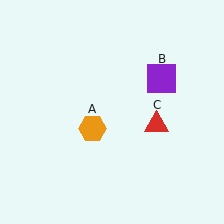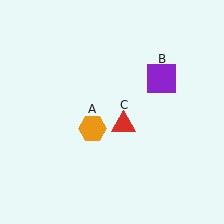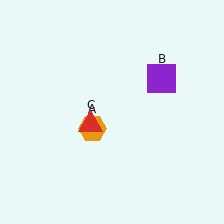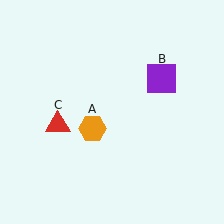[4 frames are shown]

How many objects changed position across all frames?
1 object changed position: red triangle (object C).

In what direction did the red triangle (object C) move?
The red triangle (object C) moved left.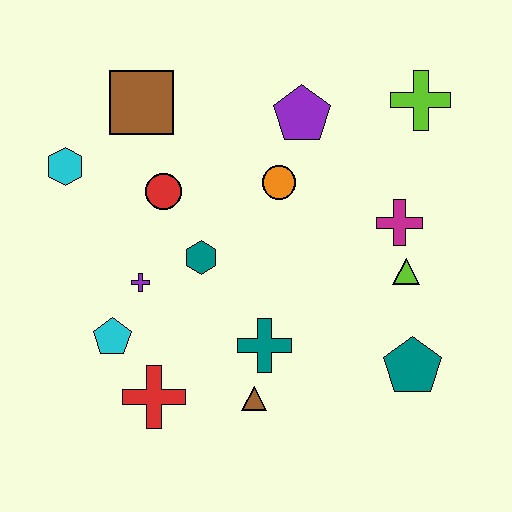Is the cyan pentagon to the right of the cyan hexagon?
Yes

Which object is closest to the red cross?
The cyan pentagon is closest to the red cross.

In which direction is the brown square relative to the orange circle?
The brown square is to the left of the orange circle.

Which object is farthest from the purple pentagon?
The red cross is farthest from the purple pentagon.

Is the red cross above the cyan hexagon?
No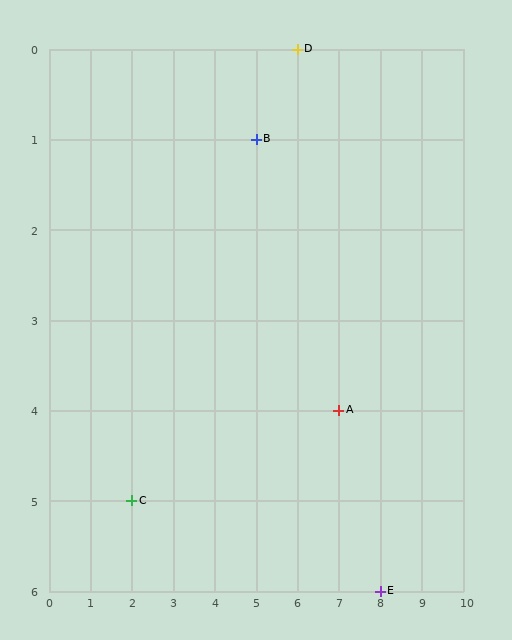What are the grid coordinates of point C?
Point C is at grid coordinates (2, 5).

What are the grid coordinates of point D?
Point D is at grid coordinates (6, 0).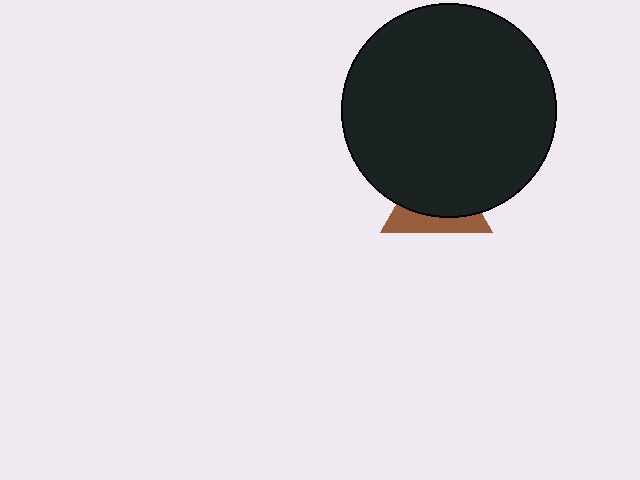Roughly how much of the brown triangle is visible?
A small part of it is visible (roughly 35%).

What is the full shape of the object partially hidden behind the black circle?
The partially hidden object is a brown triangle.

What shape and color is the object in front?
The object in front is a black circle.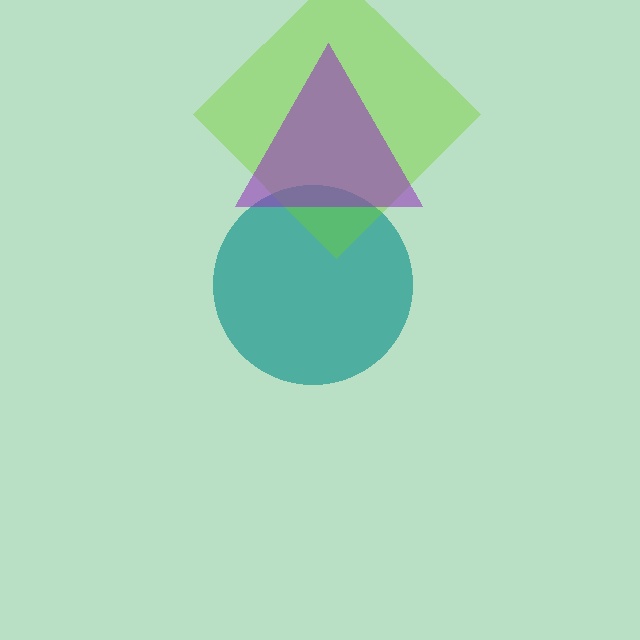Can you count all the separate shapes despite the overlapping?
Yes, there are 3 separate shapes.